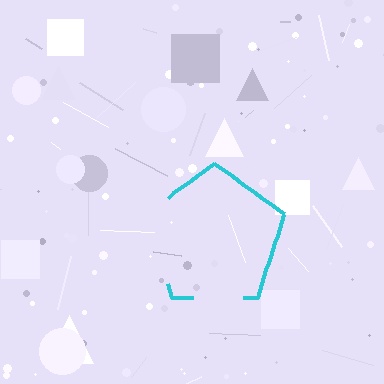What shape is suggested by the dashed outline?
The dashed outline suggests a pentagon.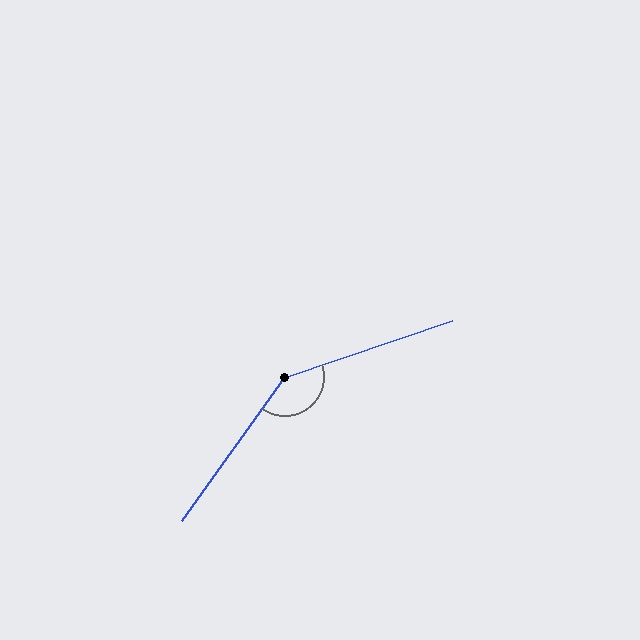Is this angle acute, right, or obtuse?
It is obtuse.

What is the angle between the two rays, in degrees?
Approximately 144 degrees.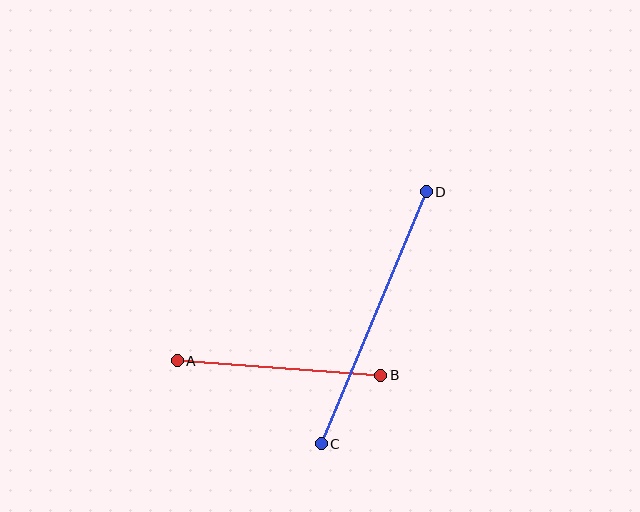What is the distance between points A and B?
The distance is approximately 204 pixels.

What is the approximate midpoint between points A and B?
The midpoint is at approximately (279, 368) pixels.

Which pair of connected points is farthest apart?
Points C and D are farthest apart.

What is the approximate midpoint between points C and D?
The midpoint is at approximately (374, 318) pixels.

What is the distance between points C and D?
The distance is approximately 273 pixels.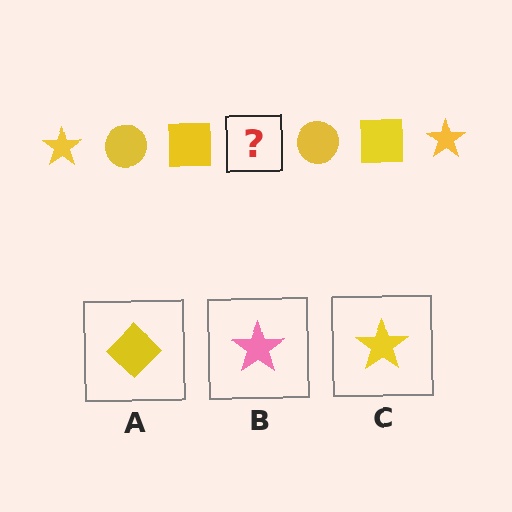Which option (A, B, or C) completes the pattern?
C.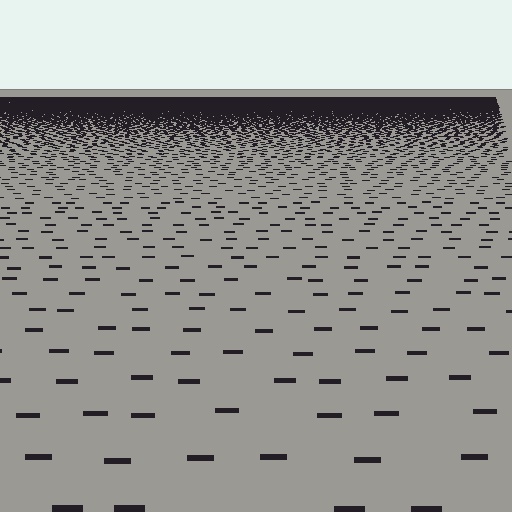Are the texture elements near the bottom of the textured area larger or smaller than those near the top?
Larger. Near the bottom, elements are closer to the viewer and appear at a bigger on-screen size.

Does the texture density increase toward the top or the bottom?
Density increases toward the top.